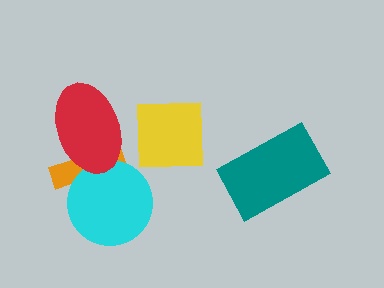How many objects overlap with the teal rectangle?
0 objects overlap with the teal rectangle.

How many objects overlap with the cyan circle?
2 objects overlap with the cyan circle.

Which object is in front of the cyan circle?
The red ellipse is in front of the cyan circle.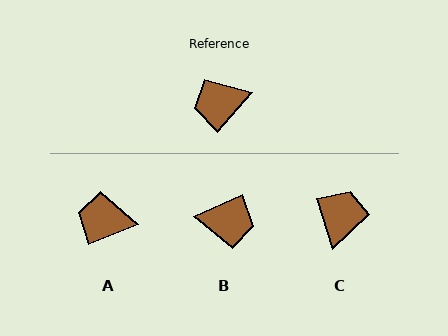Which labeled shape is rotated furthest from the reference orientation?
B, about 155 degrees away.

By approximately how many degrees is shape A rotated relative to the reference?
Approximately 27 degrees clockwise.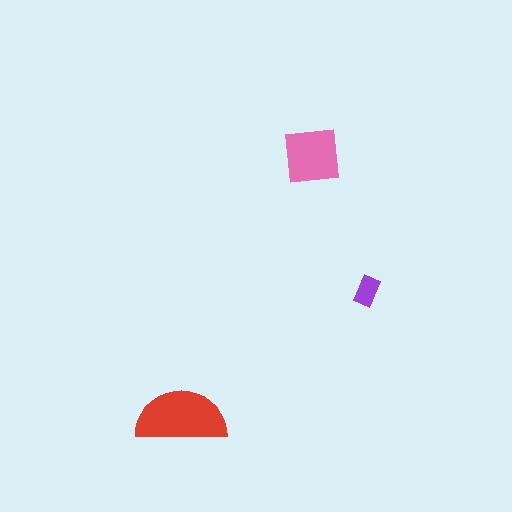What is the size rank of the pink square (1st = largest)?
2nd.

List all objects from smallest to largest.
The purple rectangle, the pink square, the red semicircle.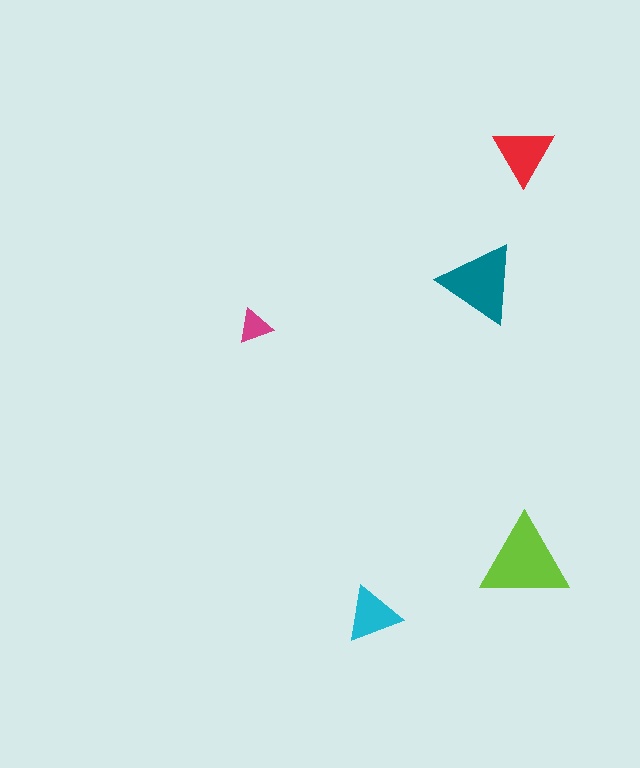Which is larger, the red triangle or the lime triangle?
The lime one.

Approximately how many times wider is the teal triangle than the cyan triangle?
About 1.5 times wider.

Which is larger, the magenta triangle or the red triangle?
The red one.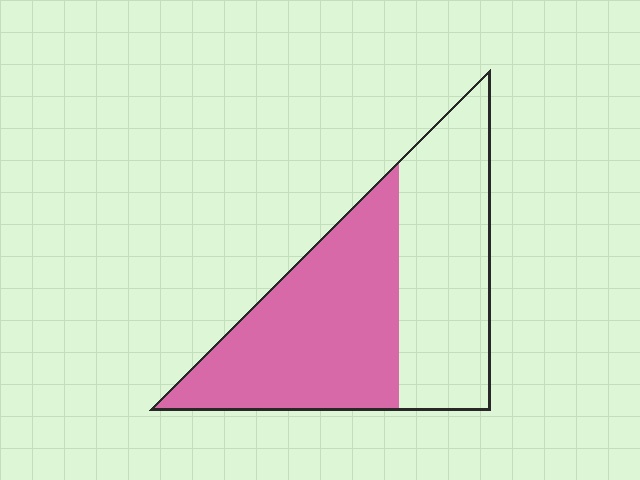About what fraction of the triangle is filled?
About one half (1/2).